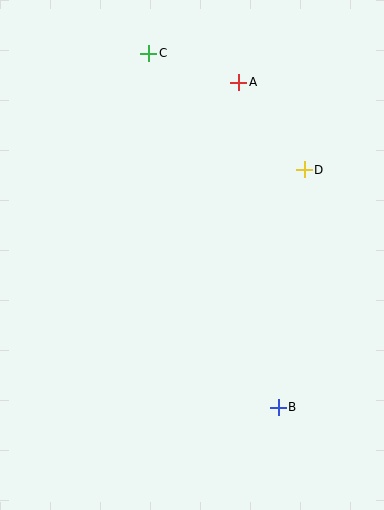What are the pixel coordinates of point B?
Point B is at (278, 407).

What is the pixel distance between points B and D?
The distance between B and D is 239 pixels.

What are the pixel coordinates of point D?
Point D is at (304, 170).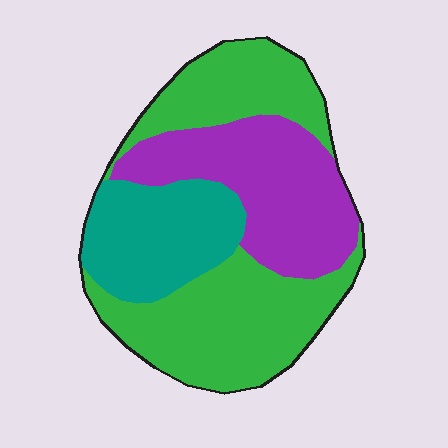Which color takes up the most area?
Green, at roughly 50%.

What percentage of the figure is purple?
Purple covers about 30% of the figure.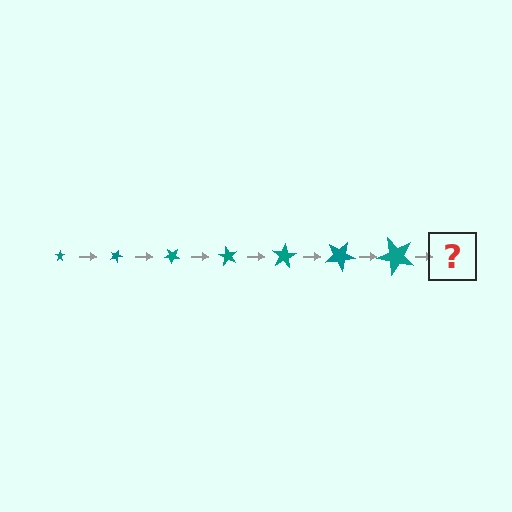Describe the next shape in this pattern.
It should be a star, larger than the previous one and rotated 140 degrees from the start.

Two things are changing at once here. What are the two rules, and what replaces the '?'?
The two rules are that the star grows larger each step and it rotates 20 degrees each step. The '?' should be a star, larger than the previous one and rotated 140 degrees from the start.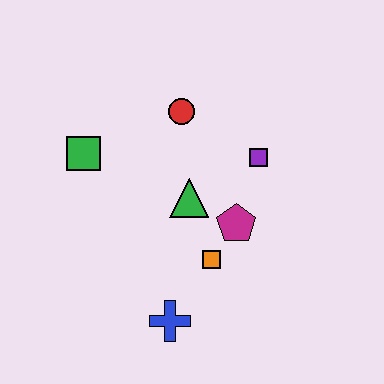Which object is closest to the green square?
The red circle is closest to the green square.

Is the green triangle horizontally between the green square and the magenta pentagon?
Yes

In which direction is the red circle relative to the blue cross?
The red circle is above the blue cross.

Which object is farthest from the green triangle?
The blue cross is farthest from the green triangle.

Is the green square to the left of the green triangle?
Yes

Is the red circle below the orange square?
No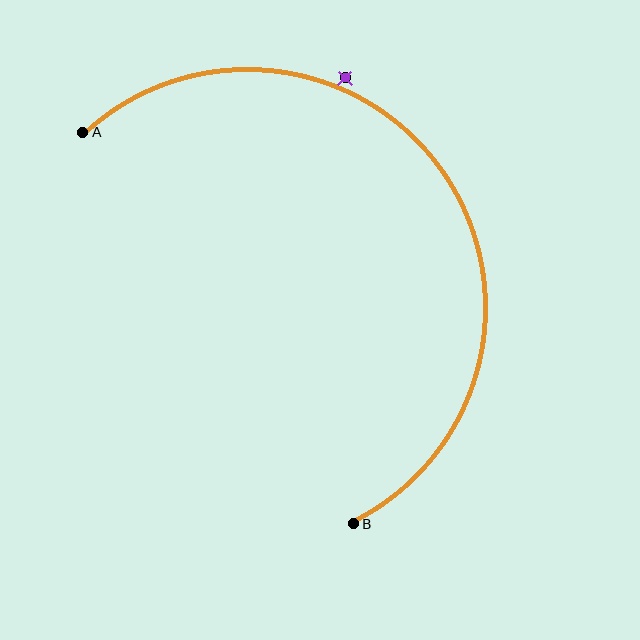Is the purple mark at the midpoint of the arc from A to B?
No — the purple mark does not lie on the arc at all. It sits slightly outside the curve.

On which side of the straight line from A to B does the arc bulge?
The arc bulges above and to the right of the straight line connecting A and B.